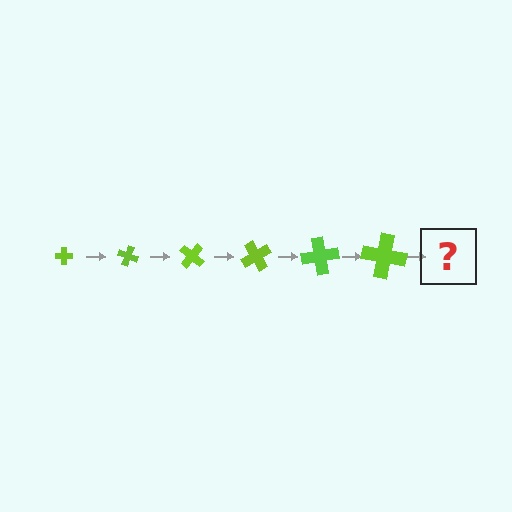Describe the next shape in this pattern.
It should be a cross, larger than the previous one and rotated 120 degrees from the start.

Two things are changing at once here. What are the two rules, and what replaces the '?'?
The two rules are that the cross grows larger each step and it rotates 20 degrees each step. The '?' should be a cross, larger than the previous one and rotated 120 degrees from the start.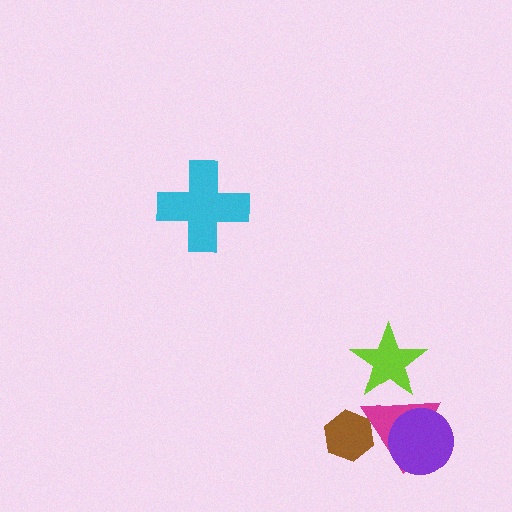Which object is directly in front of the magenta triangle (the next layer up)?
The purple circle is directly in front of the magenta triangle.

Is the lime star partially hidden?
No, no other shape covers it.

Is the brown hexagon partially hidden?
Yes, it is partially covered by another shape.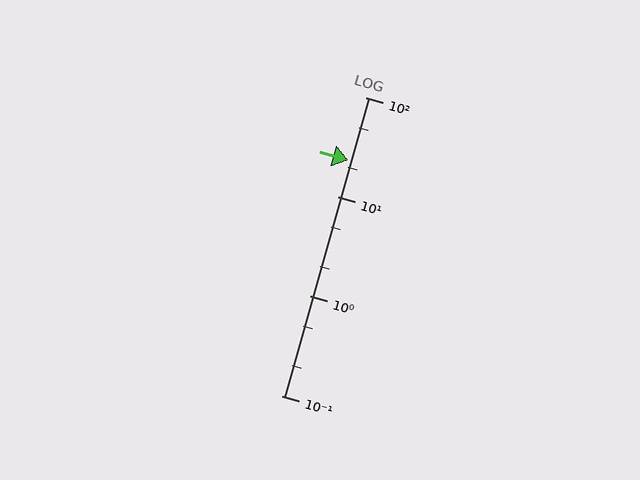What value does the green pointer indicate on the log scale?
The pointer indicates approximately 23.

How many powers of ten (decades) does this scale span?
The scale spans 3 decades, from 0.1 to 100.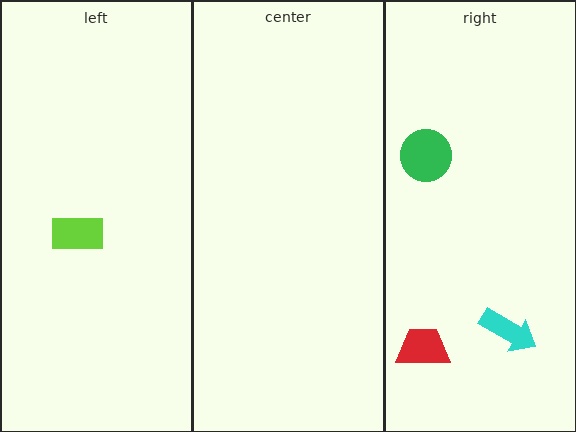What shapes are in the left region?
The lime rectangle.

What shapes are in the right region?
The red trapezoid, the cyan arrow, the green circle.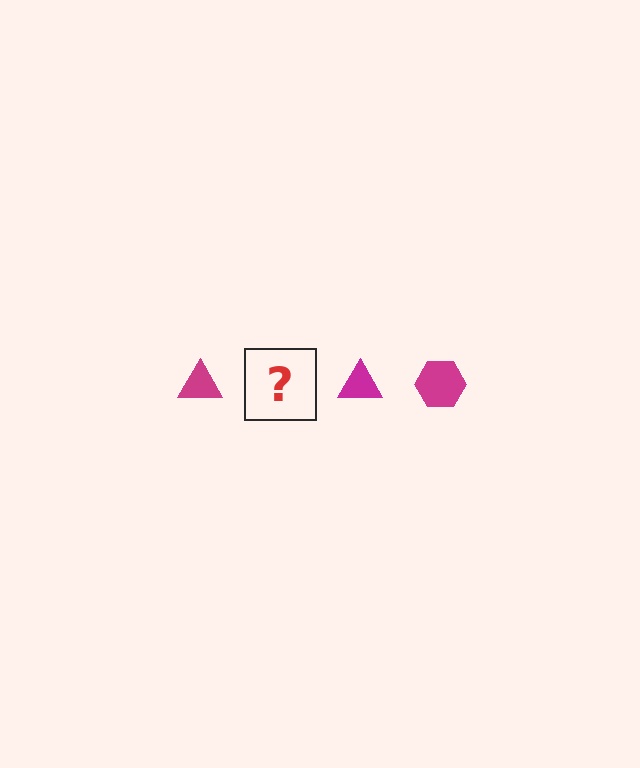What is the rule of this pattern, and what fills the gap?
The rule is that the pattern cycles through triangle, hexagon shapes in magenta. The gap should be filled with a magenta hexagon.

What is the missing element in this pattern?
The missing element is a magenta hexagon.